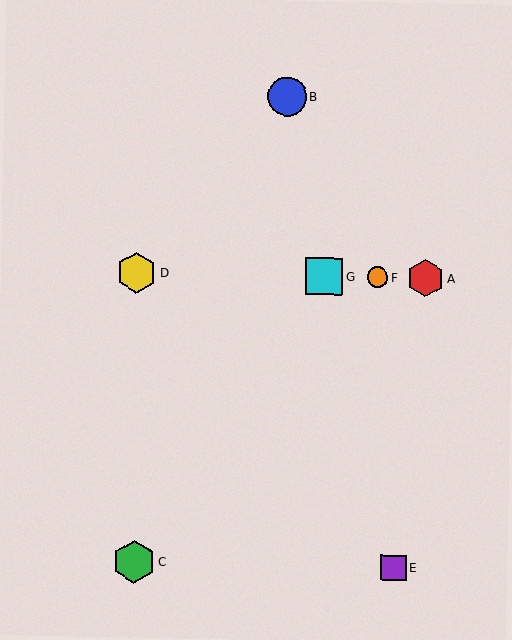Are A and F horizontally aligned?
Yes, both are at y≈278.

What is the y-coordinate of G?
Object G is at y≈276.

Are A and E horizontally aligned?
No, A is at y≈278 and E is at y≈568.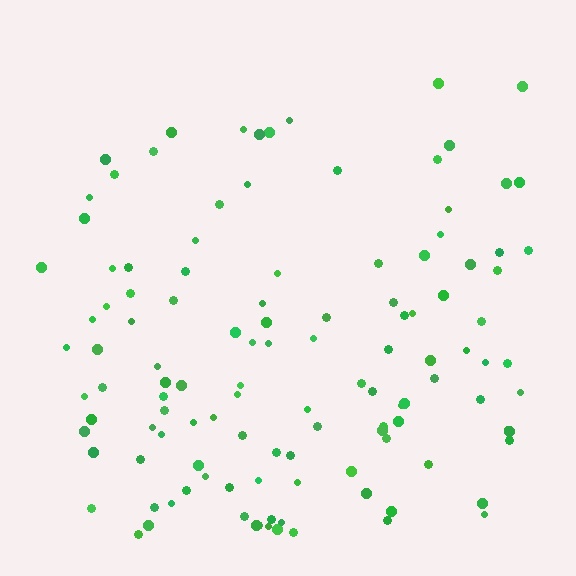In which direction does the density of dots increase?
From top to bottom, with the bottom side densest.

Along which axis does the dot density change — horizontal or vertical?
Vertical.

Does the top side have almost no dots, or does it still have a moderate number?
Still a moderate number, just noticeably fewer than the bottom.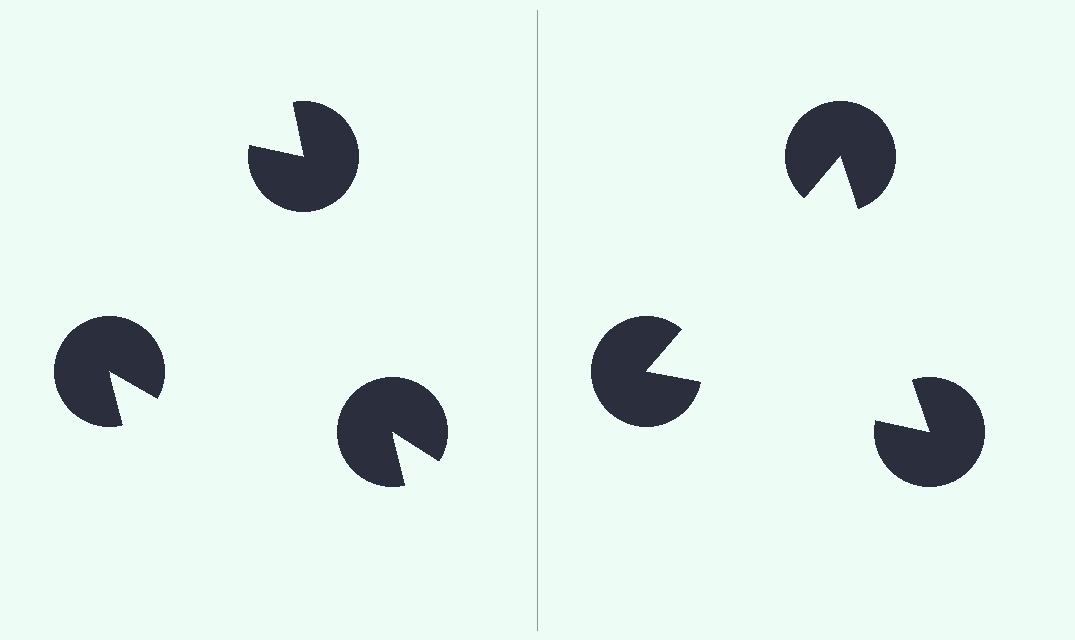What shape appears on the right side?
An illusory triangle.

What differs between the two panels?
The pac-man discs are positioned identically on both sides; only the wedge orientations differ. On the right they align to a triangle; on the left they are misaligned.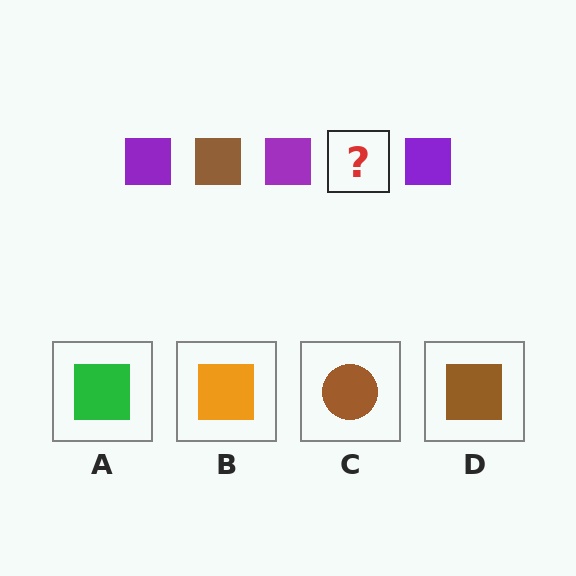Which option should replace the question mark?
Option D.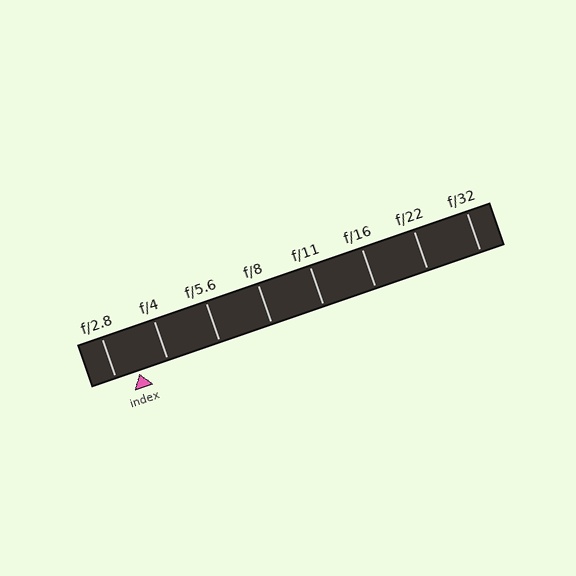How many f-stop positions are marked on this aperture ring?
There are 8 f-stop positions marked.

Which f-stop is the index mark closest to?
The index mark is closest to f/2.8.